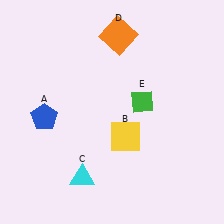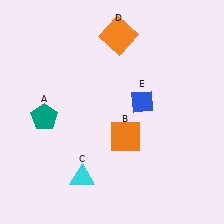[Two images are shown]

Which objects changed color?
A changed from blue to teal. B changed from yellow to orange. E changed from green to blue.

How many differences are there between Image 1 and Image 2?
There are 3 differences between the two images.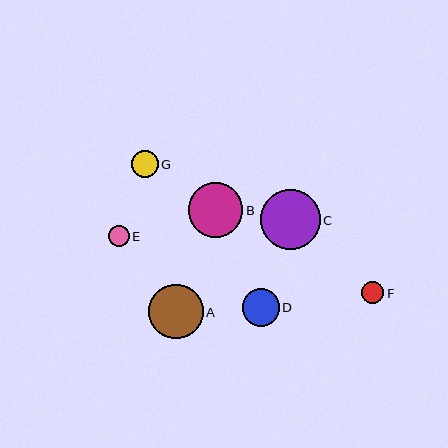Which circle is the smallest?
Circle E is the smallest with a size of approximately 21 pixels.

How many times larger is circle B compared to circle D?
Circle B is approximately 1.5 times the size of circle D.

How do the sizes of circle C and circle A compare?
Circle C and circle A are approximately the same size.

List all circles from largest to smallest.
From largest to smallest: C, A, B, D, G, F, E.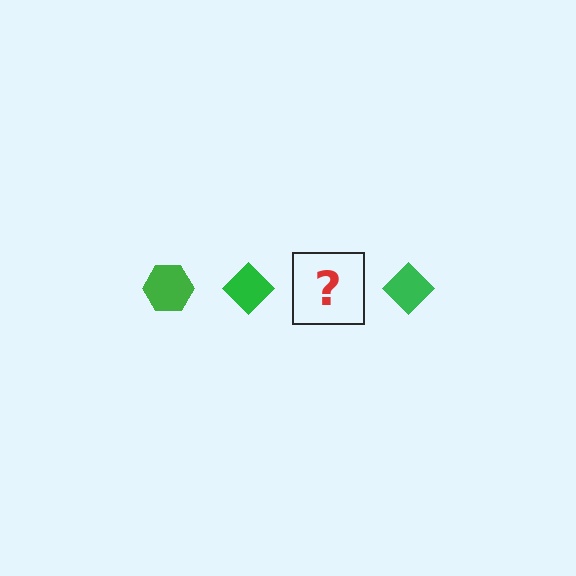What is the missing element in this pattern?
The missing element is a green hexagon.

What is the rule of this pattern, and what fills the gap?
The rule is that the pattern cycles through hexagon, diamond shapes in green. The gap should be filled with a green hexagon.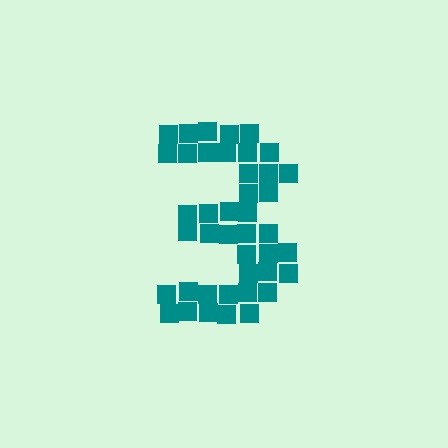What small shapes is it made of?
It is made of small squares.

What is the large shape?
The large shape is the digit 3.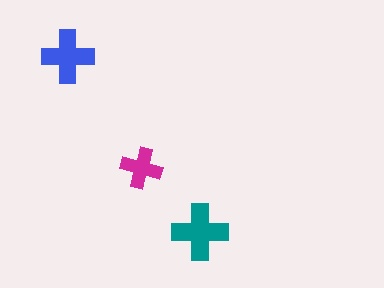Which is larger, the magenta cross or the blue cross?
The blue one.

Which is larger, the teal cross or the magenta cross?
The teal one.